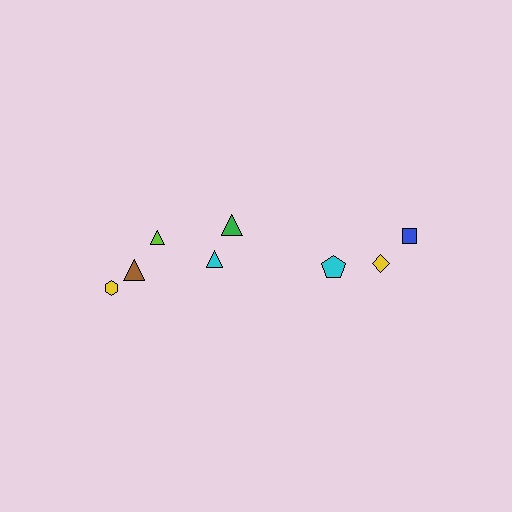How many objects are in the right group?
There are 3 objects.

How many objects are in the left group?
There are 5 objects.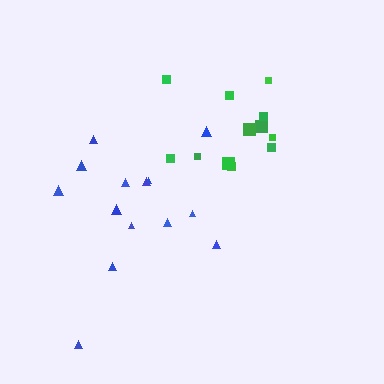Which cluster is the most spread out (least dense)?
Blue.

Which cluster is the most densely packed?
Green.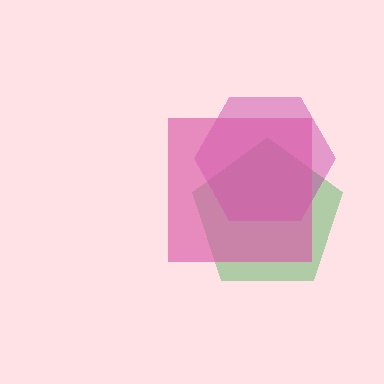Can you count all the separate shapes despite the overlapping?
Yes, there are 3 separate shapes.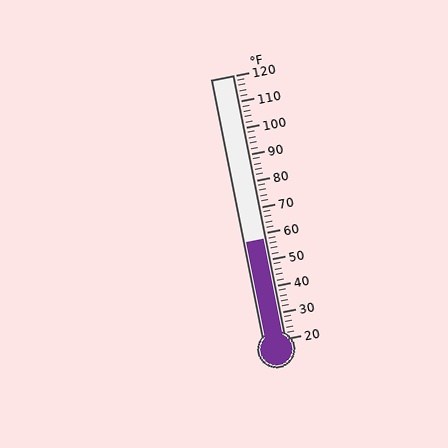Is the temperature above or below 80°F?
The temperature is below 80°F.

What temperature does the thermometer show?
The thermometer shows approximately 58°F.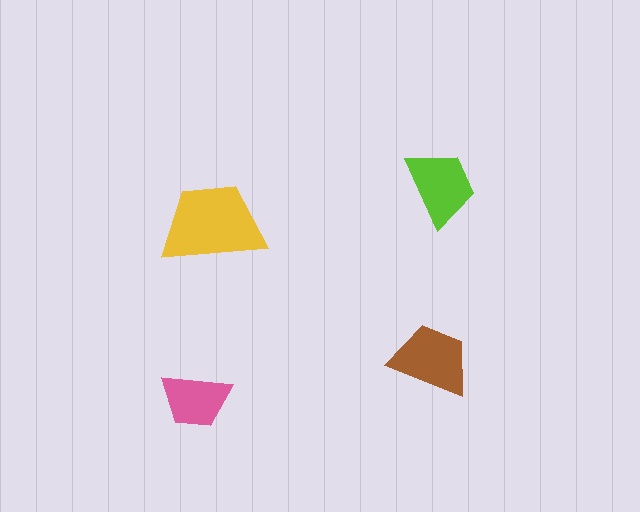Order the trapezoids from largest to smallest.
the yellow one, the brown one, the lime one, the pink one.